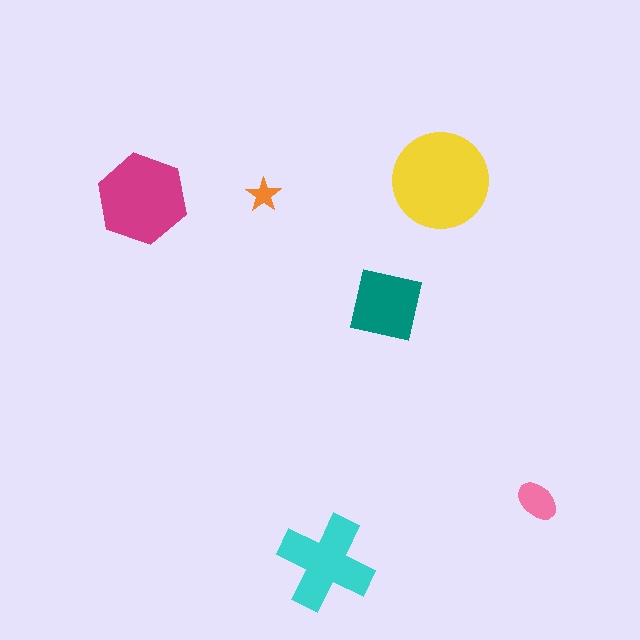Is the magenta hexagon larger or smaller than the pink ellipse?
Larger.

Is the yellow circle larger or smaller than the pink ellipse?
Larger.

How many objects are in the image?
There are 6 objects in the image.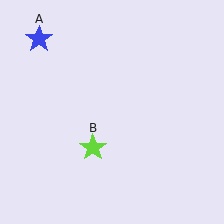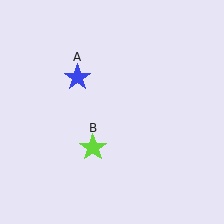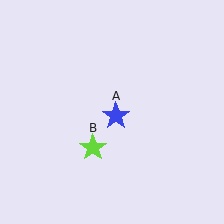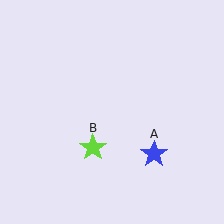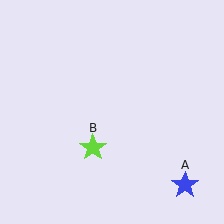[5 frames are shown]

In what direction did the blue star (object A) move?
The blue star (object A) moved down and to the right.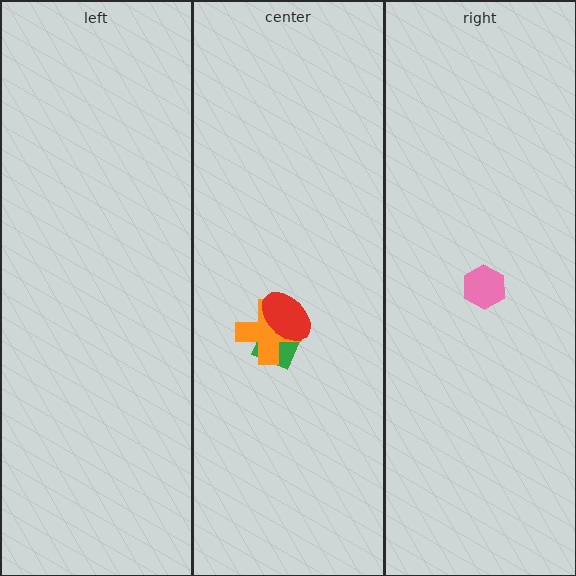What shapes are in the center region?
The green diamond, the orange cross, the red ellipse.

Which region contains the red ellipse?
The center region.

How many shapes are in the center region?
3.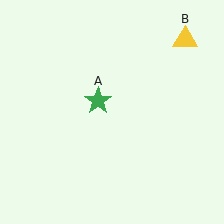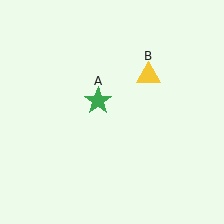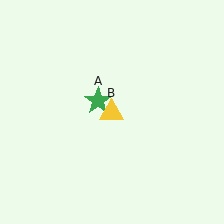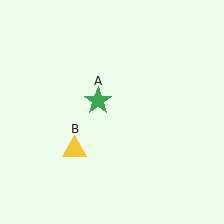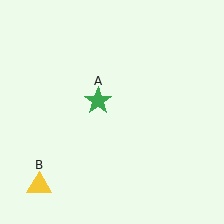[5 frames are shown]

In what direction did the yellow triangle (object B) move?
The yellow triangle (object B) moved down and to the left.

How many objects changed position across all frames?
1 object changed position: yellow triangle (object B).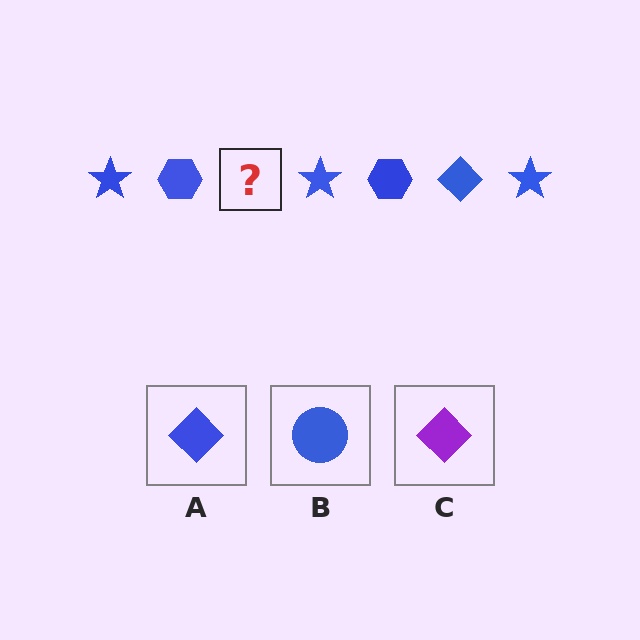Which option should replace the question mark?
Option A.